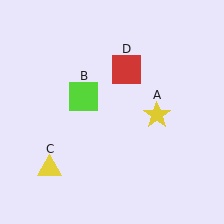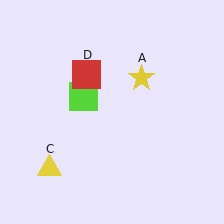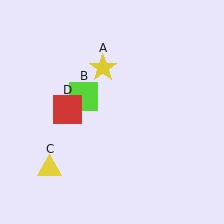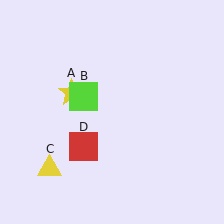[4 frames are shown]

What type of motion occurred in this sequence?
The yellow star (object A), red square (object D) rotated counterclockwise around the center of the scene.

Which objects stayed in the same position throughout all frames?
Lime square (object B) and yellow triangle (object C) remained stationary.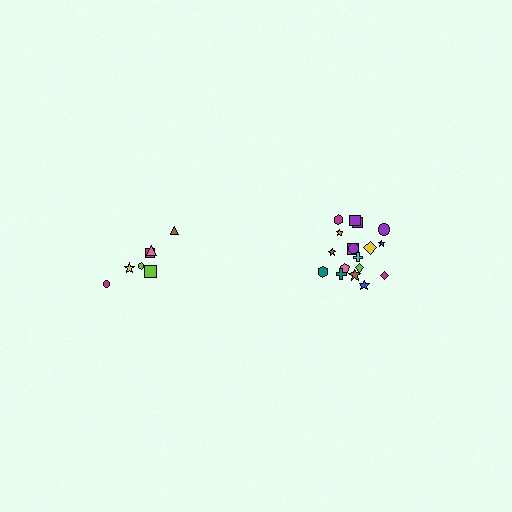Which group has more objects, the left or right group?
The right group.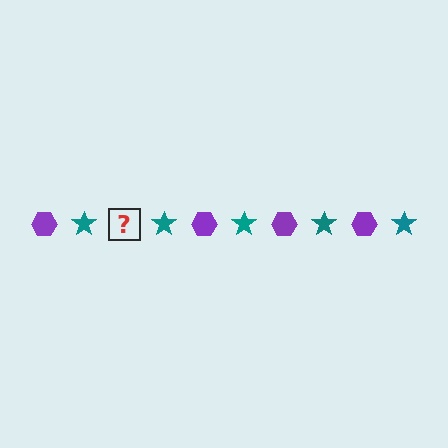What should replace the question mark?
The question mark should be replaced with a purple hexagon.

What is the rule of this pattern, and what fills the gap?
The rule is that the pattern alternates between purple hexagon and teal star. The gap should be filled with a purple hexagon.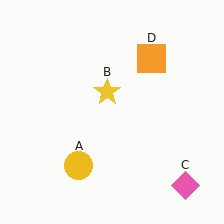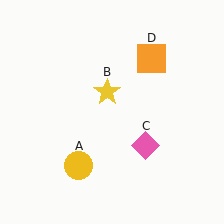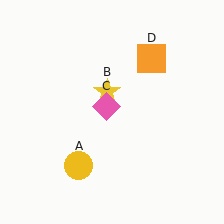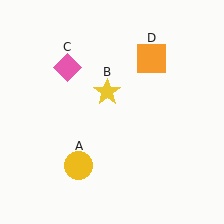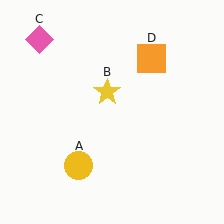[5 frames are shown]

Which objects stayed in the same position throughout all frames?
Yellow circle (object A) and yellow star (object B) and orange square (object D) remained stationary.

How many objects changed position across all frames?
1 object changed position: pink diamond (object C).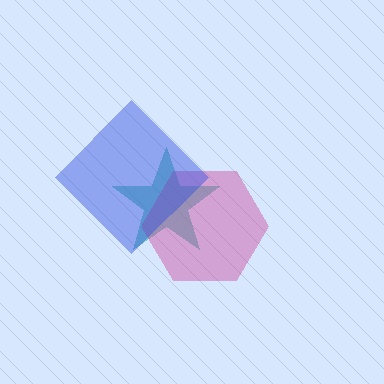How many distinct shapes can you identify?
There are 3 distinct shapes: a teal star, a magenta hexagon, a blue diamond.